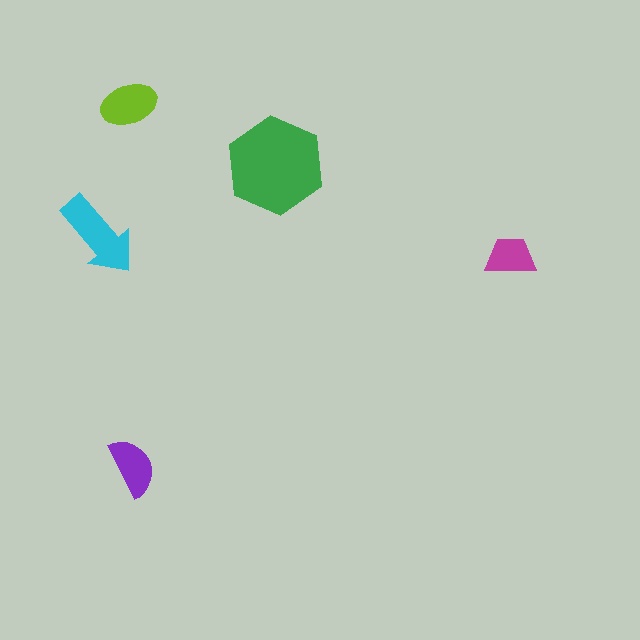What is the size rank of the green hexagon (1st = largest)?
1st.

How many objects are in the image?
There are 5 objects in the image.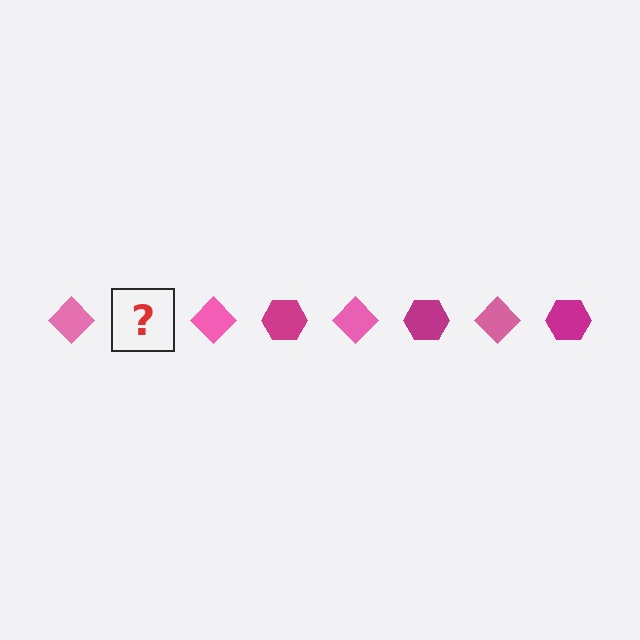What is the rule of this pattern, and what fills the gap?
The rule is that the pattern alternates between pink diamond and magenta hexagon. The gap should be filled with a magenta hexagon.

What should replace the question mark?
The question mark should be replaced with a magenta hexagon.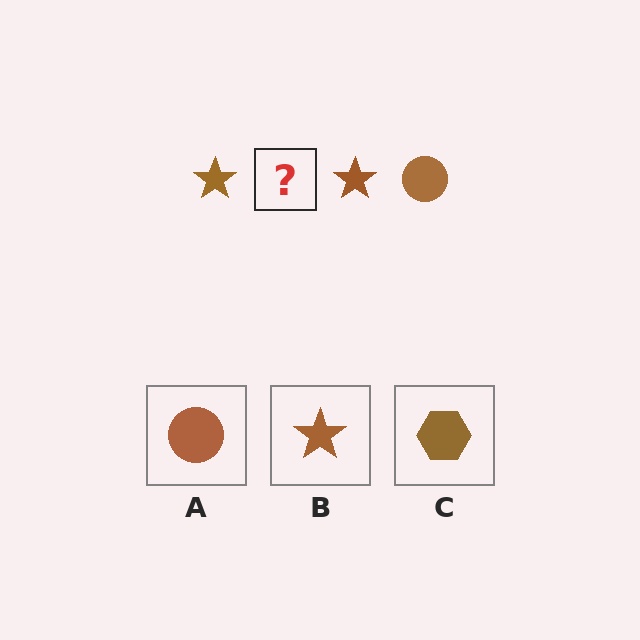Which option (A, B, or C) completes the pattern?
A.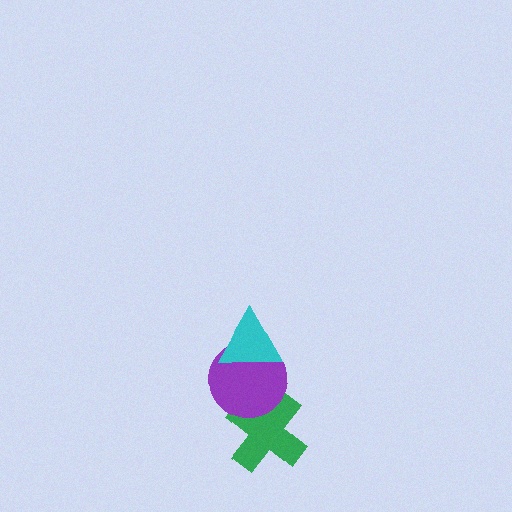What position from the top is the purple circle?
The purple circle is 2nd from the top.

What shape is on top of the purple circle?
The cyan triangle is on top of the purple circle.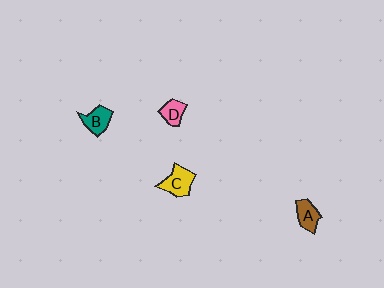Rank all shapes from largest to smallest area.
From largest to smallest: C (yellow), B (teal), A (brown), D (pink).